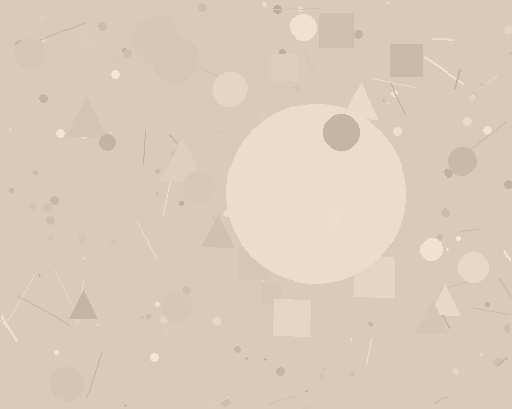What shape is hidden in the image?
A circle is hidden in the image.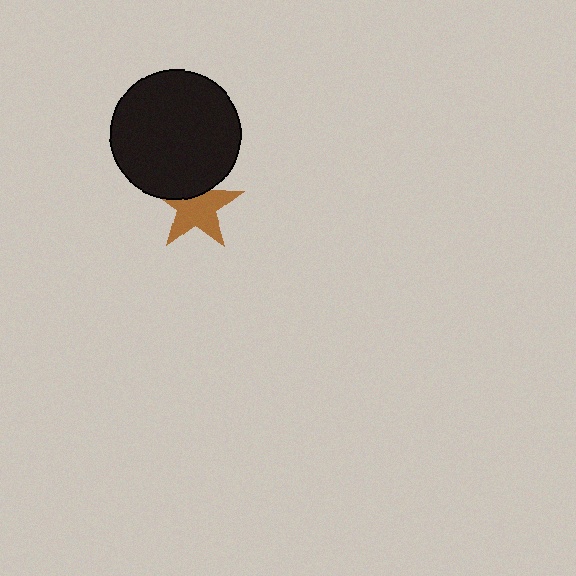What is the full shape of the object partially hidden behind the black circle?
The partially hidden object is a brown star.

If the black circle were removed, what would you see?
You would see the complete brown star.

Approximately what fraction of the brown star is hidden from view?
Roughly 31% of the brown star is hidden behind the black circle.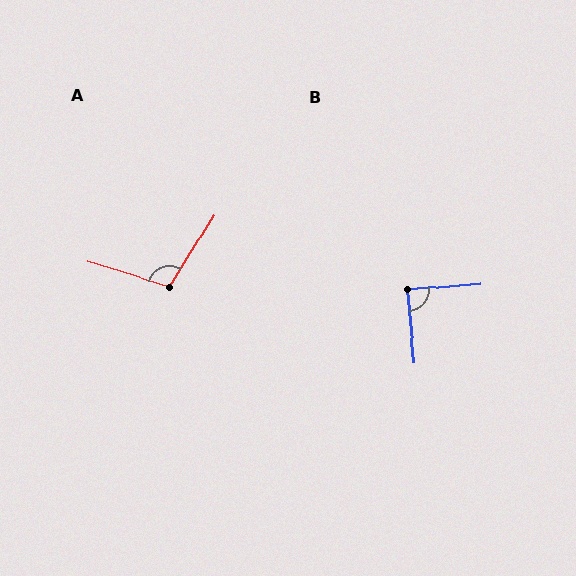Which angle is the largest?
A, at approximately 105 degrees.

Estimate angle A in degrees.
Approximately 105 degrees.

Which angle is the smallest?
B, at approximately 89 degrees.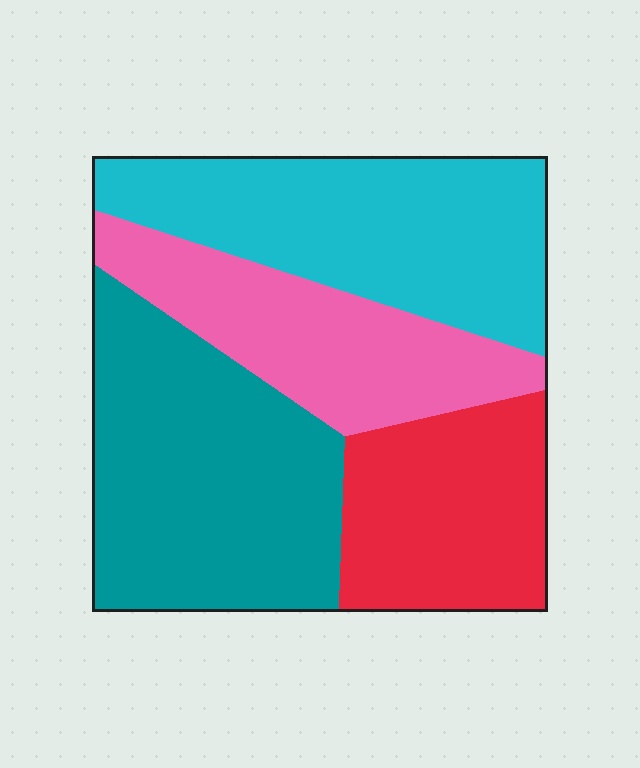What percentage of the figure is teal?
Teal takes up between a quarter and a half of the figure.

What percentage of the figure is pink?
Pink takes up about one fifth (1/5) of the figure.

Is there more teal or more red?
Teal.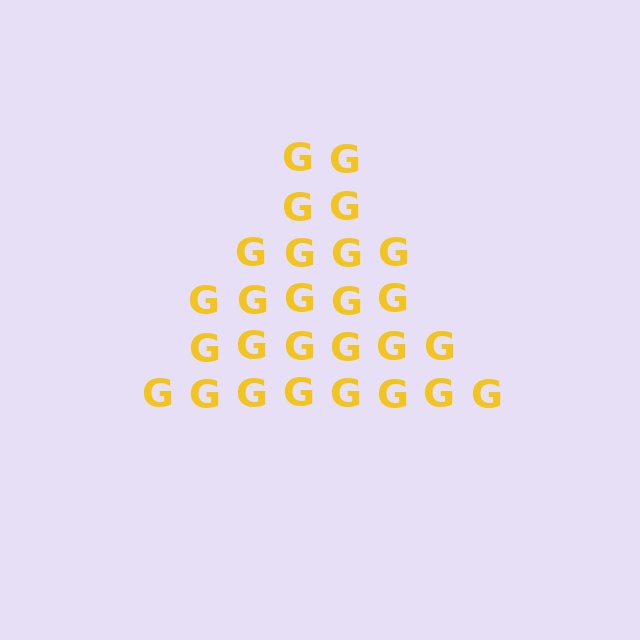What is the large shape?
The large shape is a triangle.